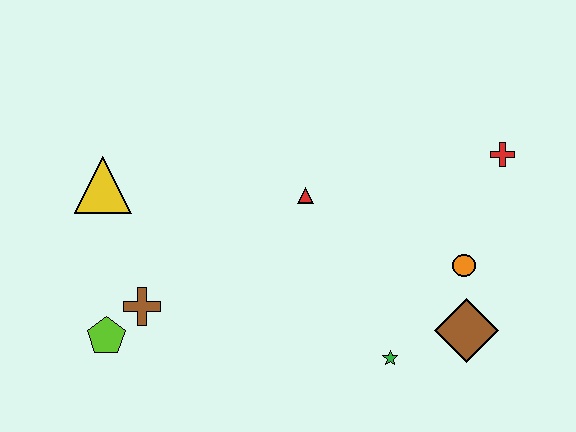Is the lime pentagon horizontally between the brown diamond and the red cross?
No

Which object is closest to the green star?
The brown diamond is closest to the green star.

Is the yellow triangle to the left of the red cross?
Yes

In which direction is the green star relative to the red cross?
The green star is below the red cross.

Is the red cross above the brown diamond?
Yes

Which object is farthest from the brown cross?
The red cross is farthest from the brown cross.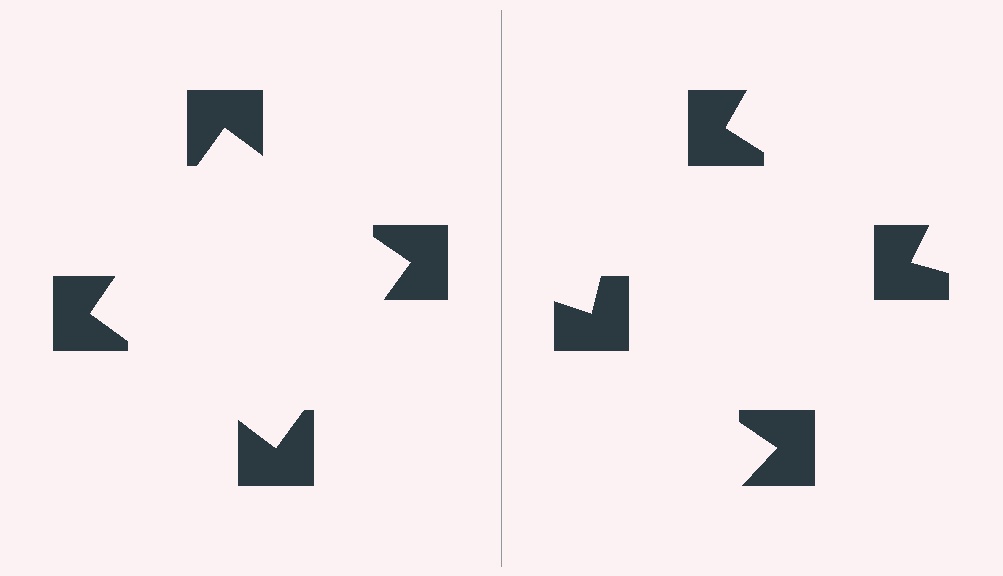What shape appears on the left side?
An illusory square.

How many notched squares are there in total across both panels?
8 — 4 on each side.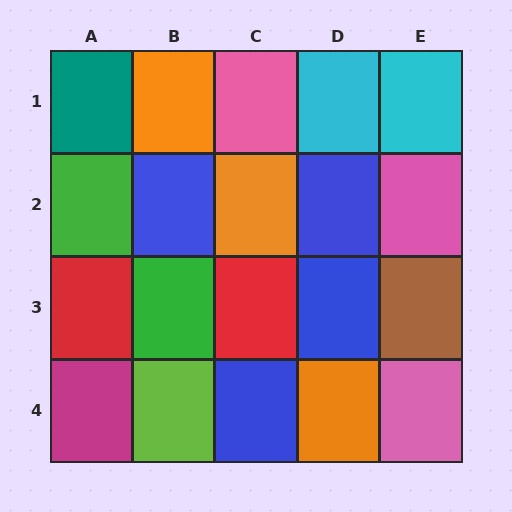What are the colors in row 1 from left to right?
Teal, orange, pink, cyan, cyan.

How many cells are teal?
1 cell is teal.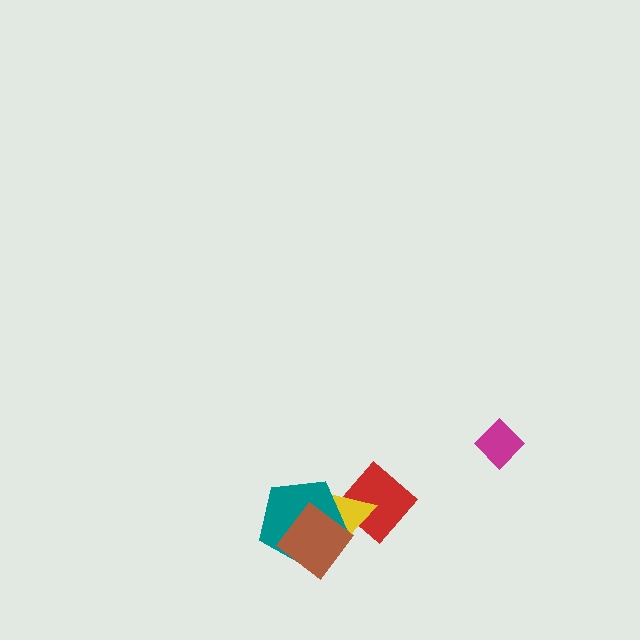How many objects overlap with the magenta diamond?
0 objects overlap with the magenta diamond.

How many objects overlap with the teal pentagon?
3 objects overlap with the teal pentagon.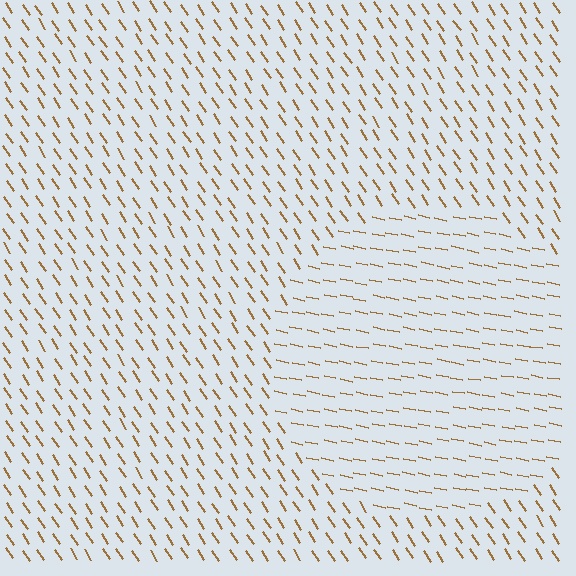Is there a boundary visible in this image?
Yes, there is a texture boundary formed by a change in line orientation.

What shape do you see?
I see a circle.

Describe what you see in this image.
The image is filled with small brown line segments. A circle region in the image has lines oriented differently from the surrounding lines, creating a visible texture boundary.